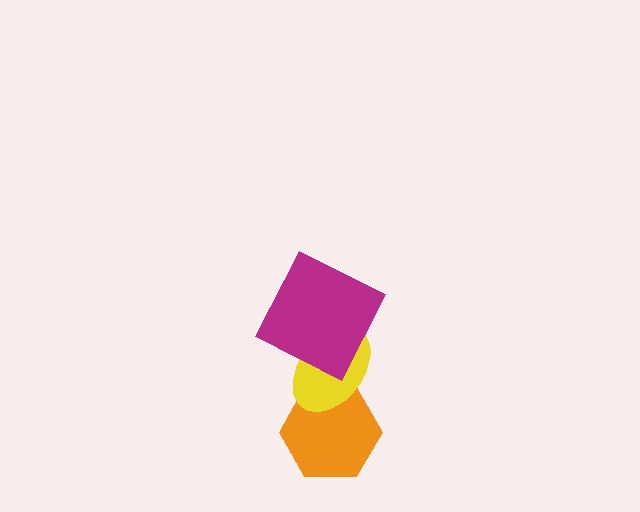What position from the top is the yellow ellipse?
The yellow ellipse is 2nd from the top.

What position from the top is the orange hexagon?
The orange hexagon is 3rd from the top.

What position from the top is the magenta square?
The magenta square is 1st from the top.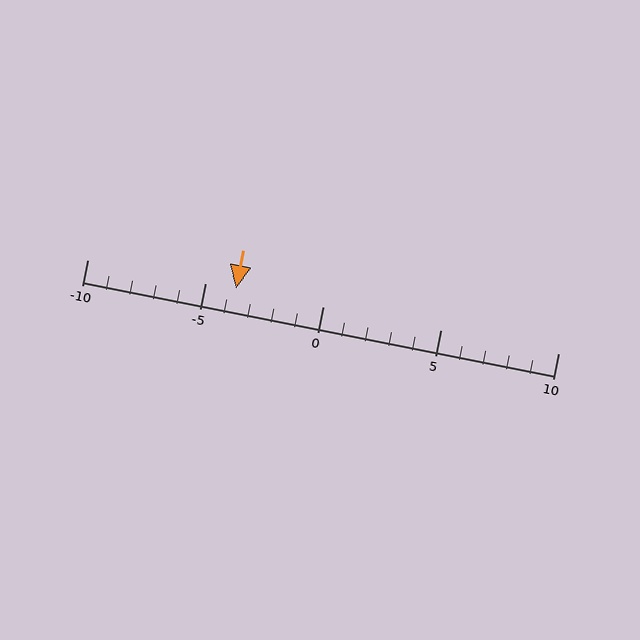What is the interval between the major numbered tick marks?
The major tick marks are spaced 5 units apart.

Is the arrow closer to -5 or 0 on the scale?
The arrow is closer to -5.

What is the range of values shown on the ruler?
The ruler shows values from -10 to 10.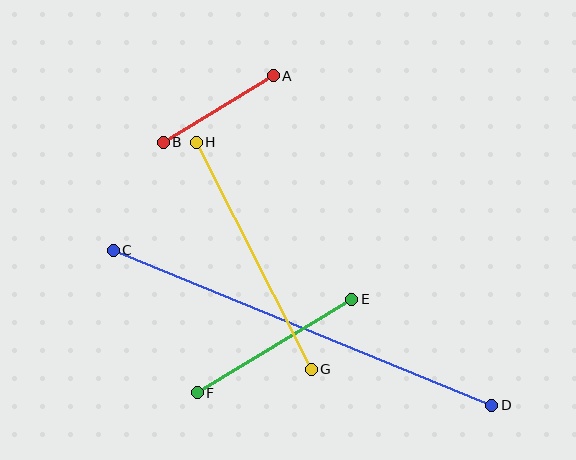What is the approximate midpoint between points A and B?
The midpoint is at approximately (218, 109) pixels.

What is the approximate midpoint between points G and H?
The midpoint is at approximately (254, 256) pixels.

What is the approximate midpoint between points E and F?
The midpoint is at approximately (275, 346) pixels.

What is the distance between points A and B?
The distance is approximately 128 pixels.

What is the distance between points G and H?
The distance is approximately 255 pixels.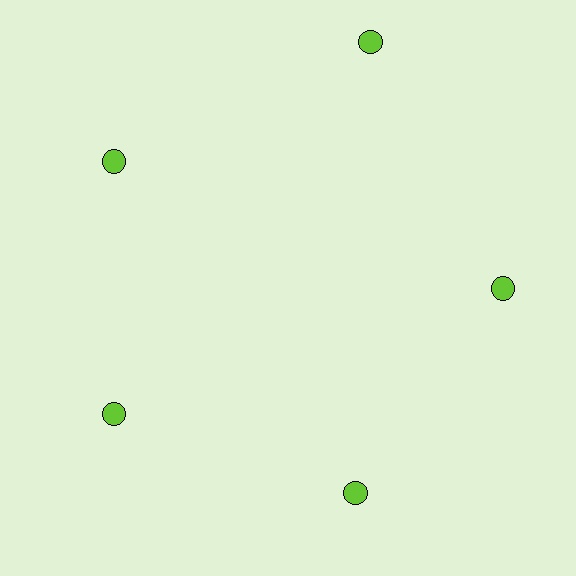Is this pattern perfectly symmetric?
No. The 5 lime circles are arranged in a ring, but one element near the 1 o'clock position is pushed outward from the center, breaking the 5-fold rotational symmetry.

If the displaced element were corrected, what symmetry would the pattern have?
It would have 5-fold rotational symmetry — the pattern would map onto itself every 72 degrees.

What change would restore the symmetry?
The symmetry would be restored by moving it inward, back onto the ring so that all 5 circles sit at equal angles and equal distance from the center.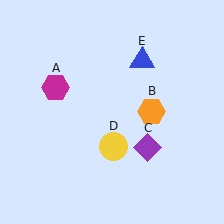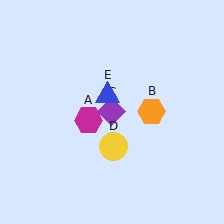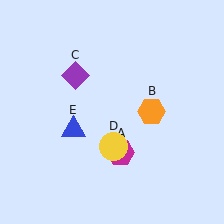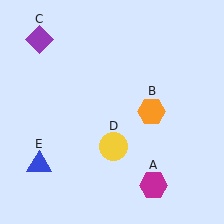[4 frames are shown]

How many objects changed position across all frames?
3 objects changed position: magenta hexagon (object A), purple diamond (object C), blue triangle (object E).